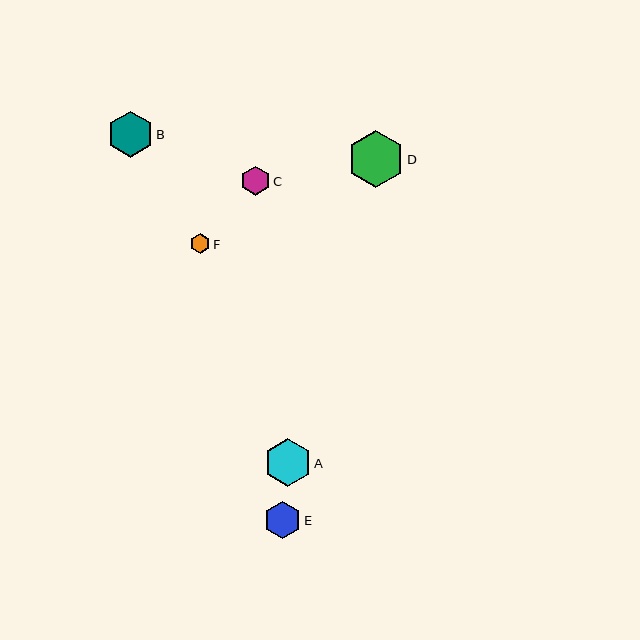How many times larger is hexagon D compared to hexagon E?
Hexagon D is approximately 1.5 times the size of hexagon E.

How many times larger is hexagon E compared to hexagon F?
Hexagon E is approximately 1.9 times the size of hexagon F.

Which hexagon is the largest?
Hexagon D is the largest with a size of approximately 57 pixels.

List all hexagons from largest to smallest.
From largest to smallest: D, A, B, E, C, F.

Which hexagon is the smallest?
Hexagon F is the smallest with a size of approximately 20 pixels.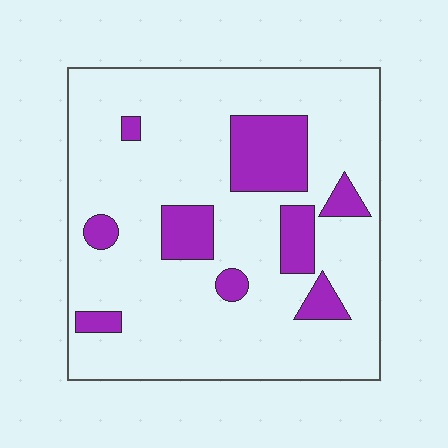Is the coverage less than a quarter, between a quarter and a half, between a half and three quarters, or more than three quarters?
Less than a quarter.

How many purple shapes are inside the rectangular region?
9.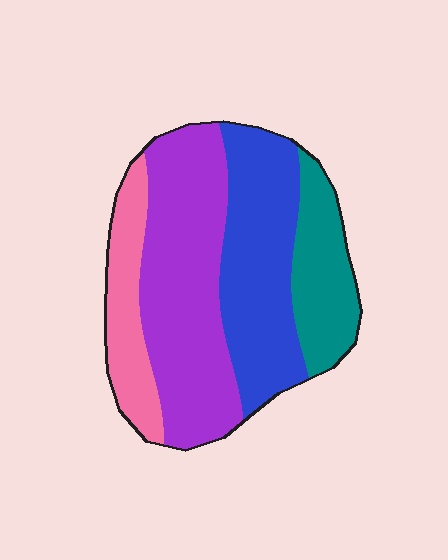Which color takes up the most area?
Purple, at roughly 40%.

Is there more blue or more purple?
Purple.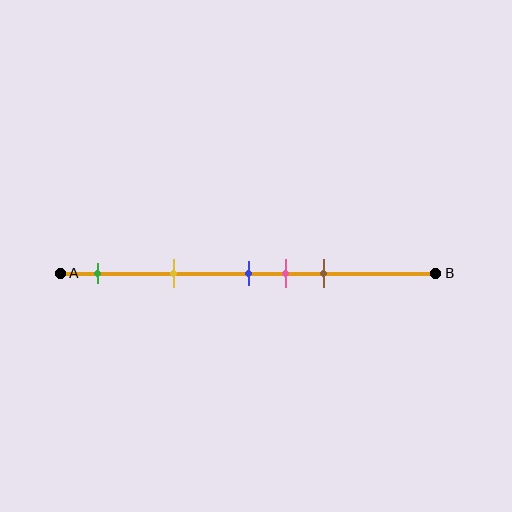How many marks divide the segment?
There are 5 marks dividing the segment.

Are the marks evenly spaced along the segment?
No, the marks are not evenly spaced.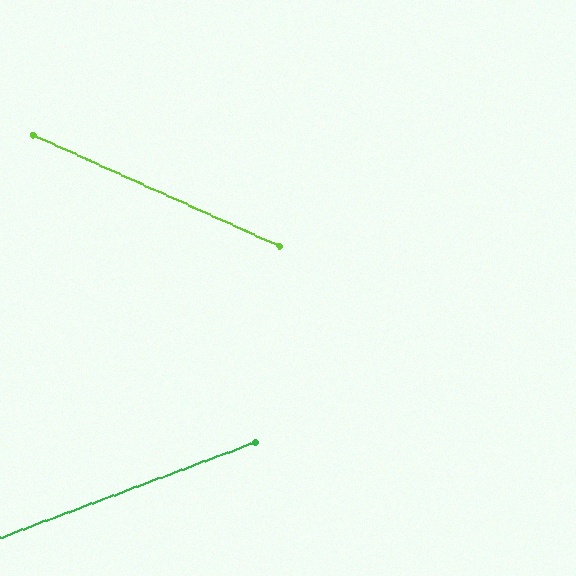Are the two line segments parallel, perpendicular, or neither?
Neither parallel nor perpendicular — they differ by about 45°.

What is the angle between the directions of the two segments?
Approximately 45 degrees.